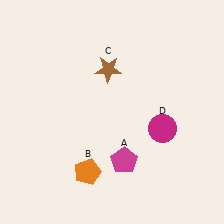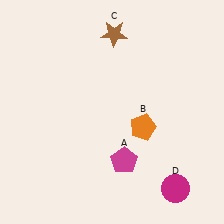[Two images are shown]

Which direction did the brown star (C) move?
The brown star (C) moved up.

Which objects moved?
The objects that moved are: the orange pentagon (B), the brown star (C), the magenta circle (D).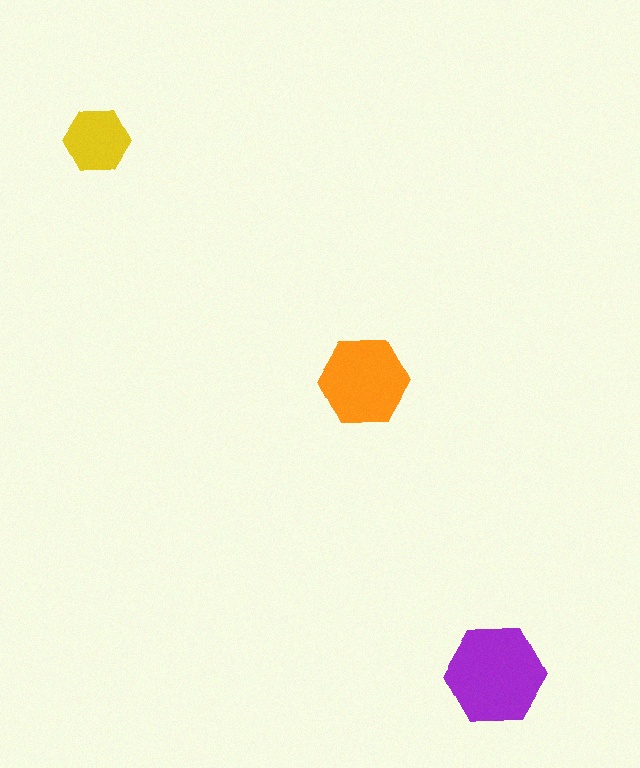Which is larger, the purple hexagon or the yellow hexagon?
The purple one.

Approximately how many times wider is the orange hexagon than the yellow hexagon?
About 1.5 times wider.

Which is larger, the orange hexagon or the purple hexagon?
The purple one.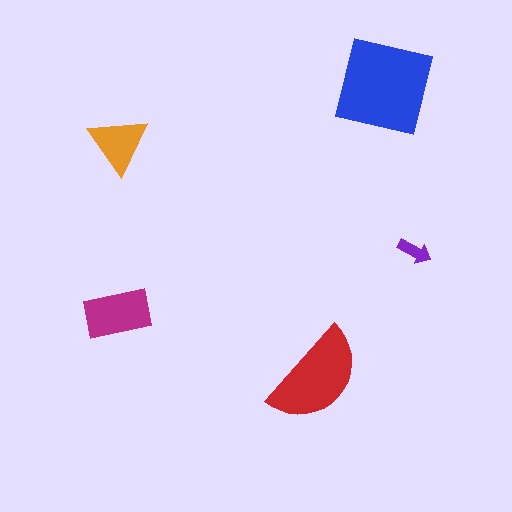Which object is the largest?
The blue square.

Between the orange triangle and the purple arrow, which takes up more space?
The orange triangle.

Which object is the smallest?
The purple arrow.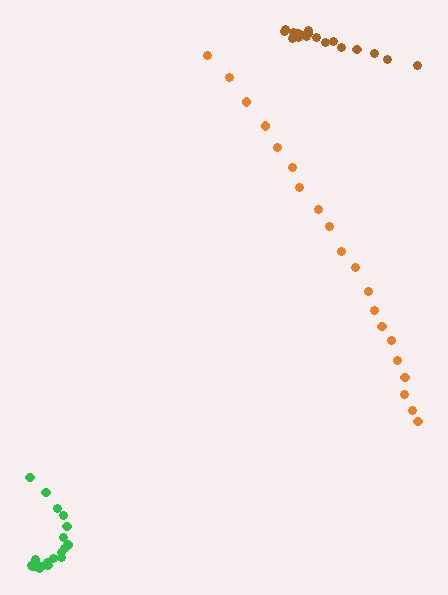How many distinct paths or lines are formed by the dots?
There are 3 distinct paths.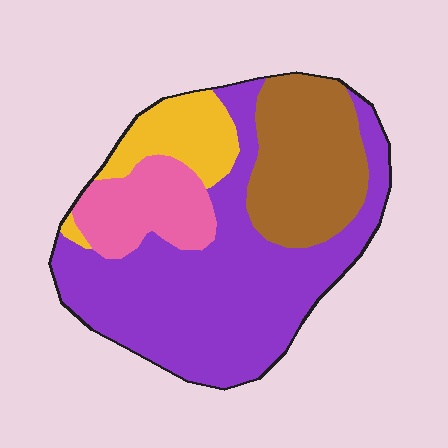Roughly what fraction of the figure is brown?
Brown covers roughly 25% of the figure.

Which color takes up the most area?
Purple, at roughly 50%.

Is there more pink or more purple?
Purple.